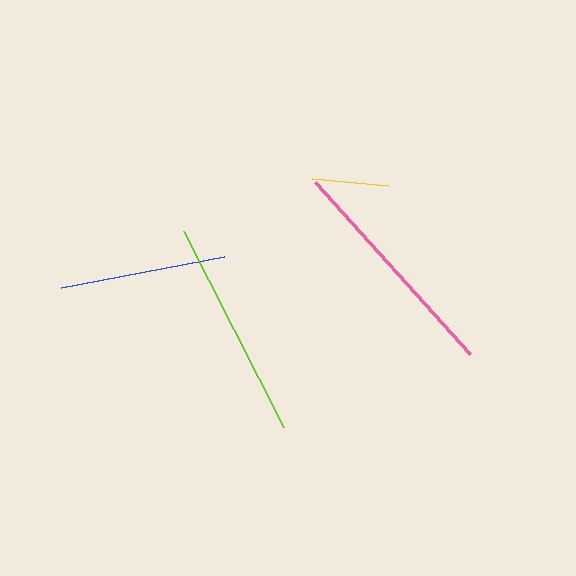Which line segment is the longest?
The pink line is the longest at approximately 231 pixels.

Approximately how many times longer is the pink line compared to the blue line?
The pink line is approximately 1.4 times the length of the blue line.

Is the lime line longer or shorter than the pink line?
The pink line is longer than the lime line.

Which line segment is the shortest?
The yellow line is the shortest at approximately 76 pixels.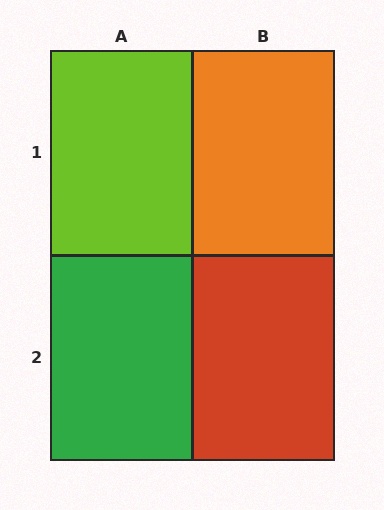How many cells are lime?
1 cell is lime.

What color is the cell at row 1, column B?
Orange.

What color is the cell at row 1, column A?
Lime.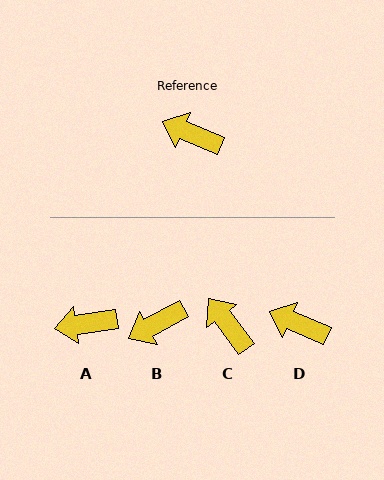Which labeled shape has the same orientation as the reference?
D.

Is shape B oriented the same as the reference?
No, it is off by about 52 degrees.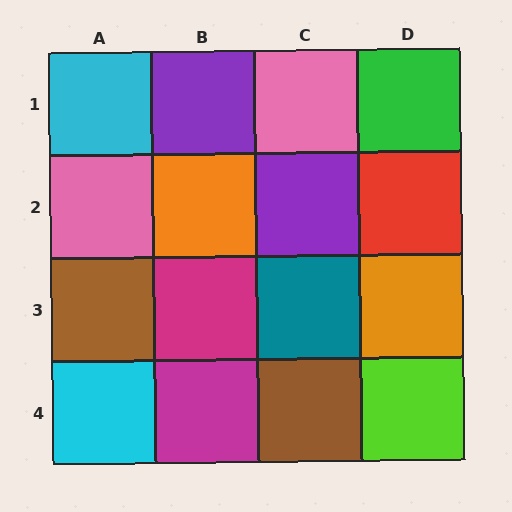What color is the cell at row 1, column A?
Cyan.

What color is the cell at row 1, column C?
Pink.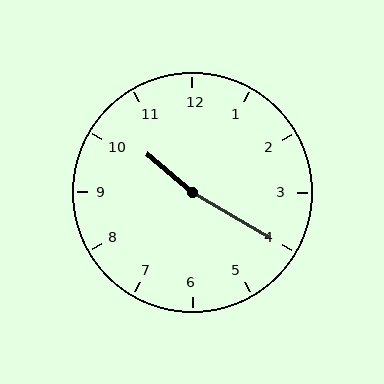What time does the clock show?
10:20.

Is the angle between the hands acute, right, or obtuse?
It is obtuse.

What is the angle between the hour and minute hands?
Approximately 170 degrees.